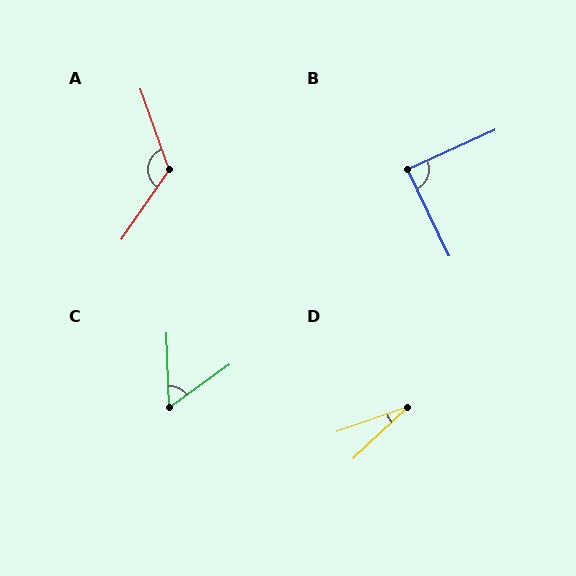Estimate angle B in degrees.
Approximately 89 degrees.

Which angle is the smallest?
D, at approximately 24 degrees.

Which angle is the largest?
A, at approximately 126 degrees.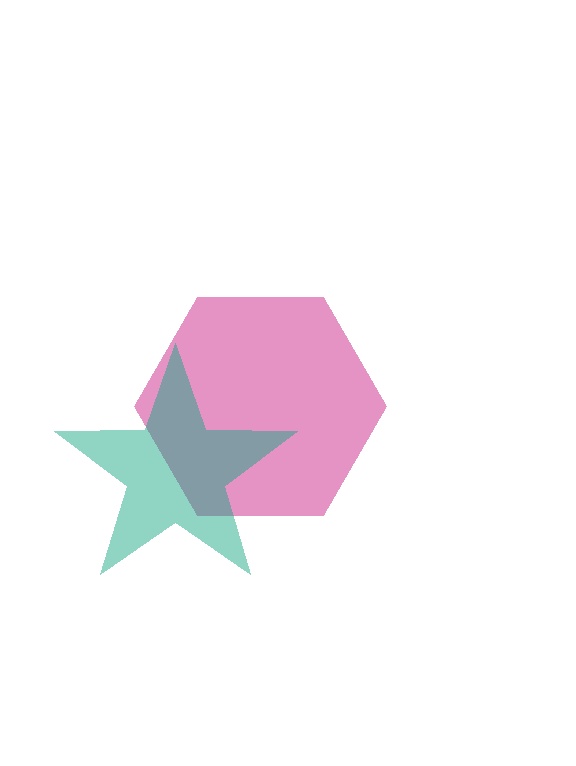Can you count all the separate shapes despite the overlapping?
Yes, there are 2 separate shapes.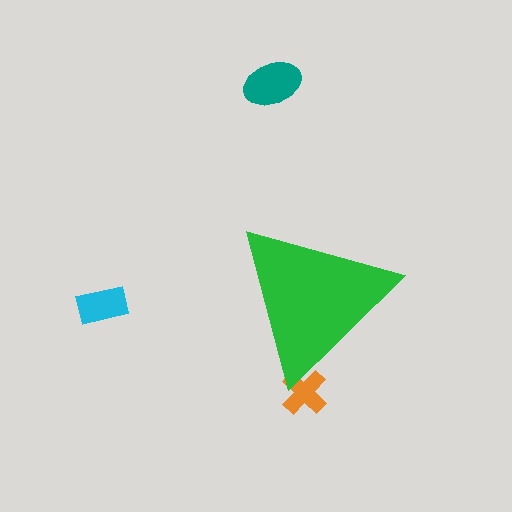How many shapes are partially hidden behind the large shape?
1 shape is partially hidden.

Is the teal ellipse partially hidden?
No, the teal ellipse is fully visible.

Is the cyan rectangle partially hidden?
No, the cyan rectangle is fully visible.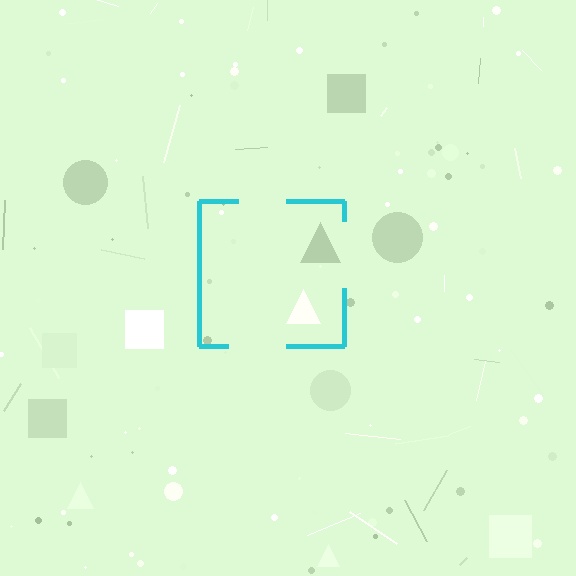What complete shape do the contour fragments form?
The contour fragments form a square.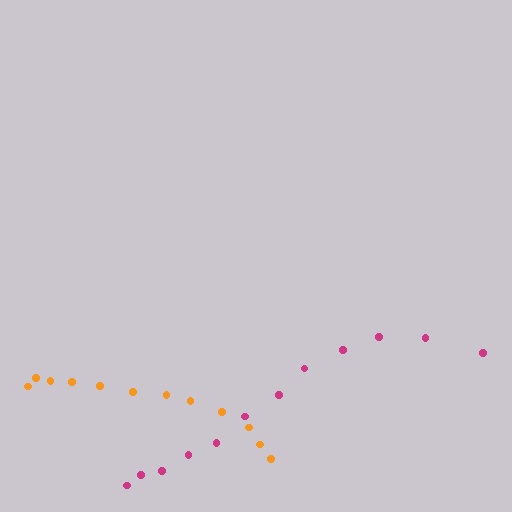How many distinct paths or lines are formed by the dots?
There are 2 distinct paths.